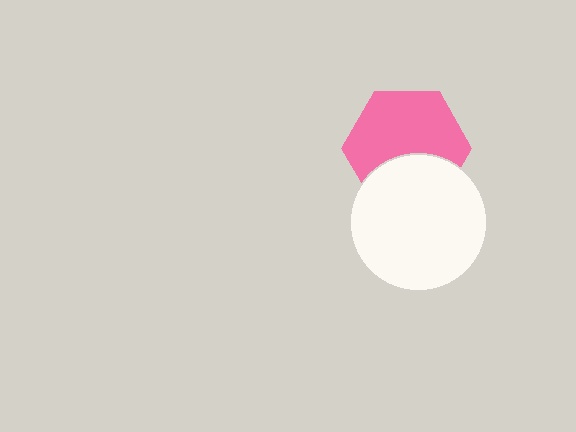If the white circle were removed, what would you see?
You would see the complete pink hexagon.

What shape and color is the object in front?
The object in front is a white circle.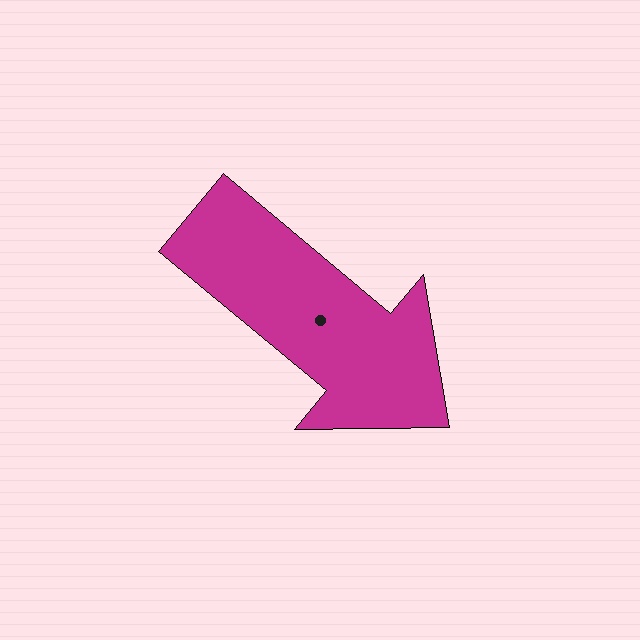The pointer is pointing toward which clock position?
Roughly 4 o'clock.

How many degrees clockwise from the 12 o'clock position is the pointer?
Approximately 130 degrees.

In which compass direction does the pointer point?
Southeast.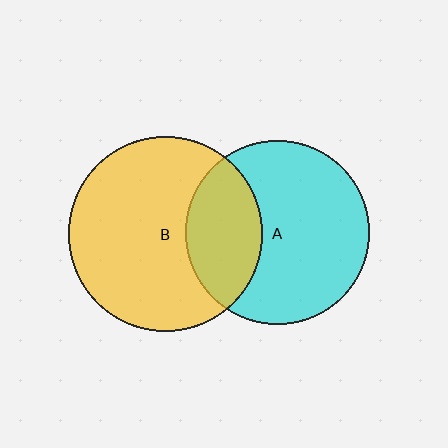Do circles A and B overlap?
Yes.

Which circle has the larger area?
Circle B (yellow).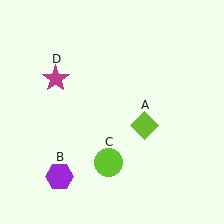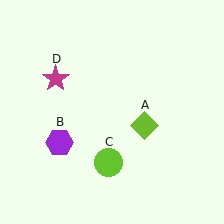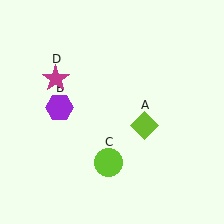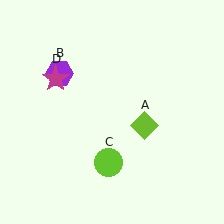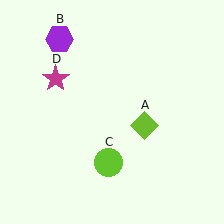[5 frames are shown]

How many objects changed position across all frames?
1 object changed position: purple hexagon (object B).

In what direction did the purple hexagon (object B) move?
The purple hexagon (object B) moved up.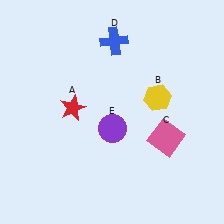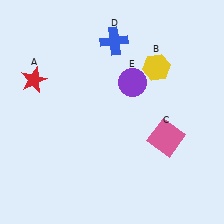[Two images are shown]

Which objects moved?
The objects that moved are: the red star (A), the yellow hexagon (B), the purple circle (E).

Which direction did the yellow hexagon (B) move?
The yellow hexagon (B) moved up.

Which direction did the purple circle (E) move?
The purple circle (E) moved up.